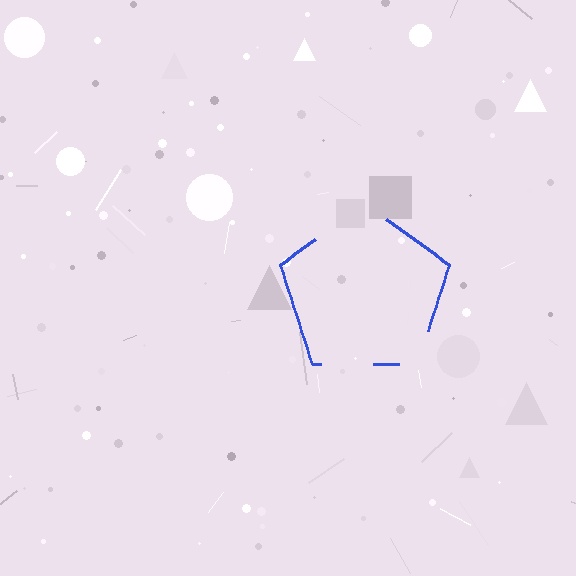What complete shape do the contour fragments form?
The contour fragments form a pentagon.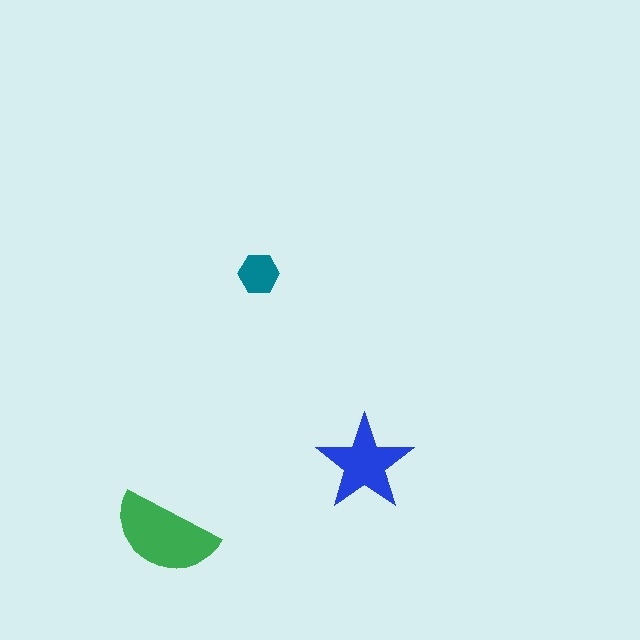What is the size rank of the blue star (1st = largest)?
2nd.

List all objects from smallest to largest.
The teal hexagon, the blue star, the green semicircle.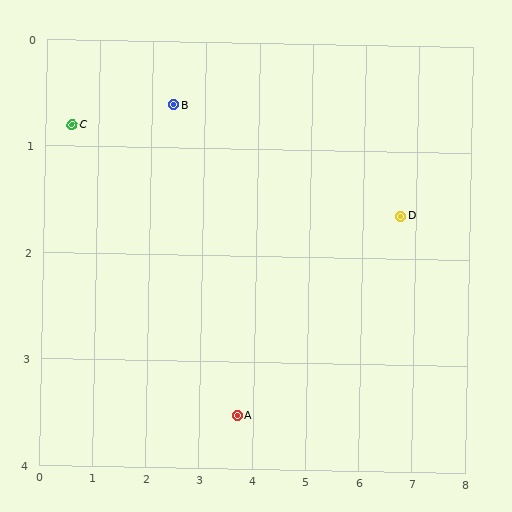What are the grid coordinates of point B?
Point B is at approximately (2.4, 0.6).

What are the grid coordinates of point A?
Point A is at approximately (3.7, 3.5).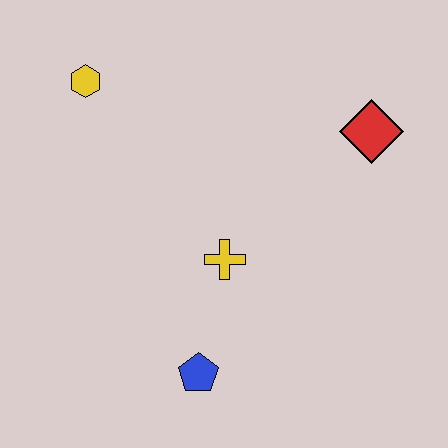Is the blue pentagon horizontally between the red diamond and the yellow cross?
No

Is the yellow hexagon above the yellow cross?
Yes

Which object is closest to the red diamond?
The yellow cross is closest to the red diamond.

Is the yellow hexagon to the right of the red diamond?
No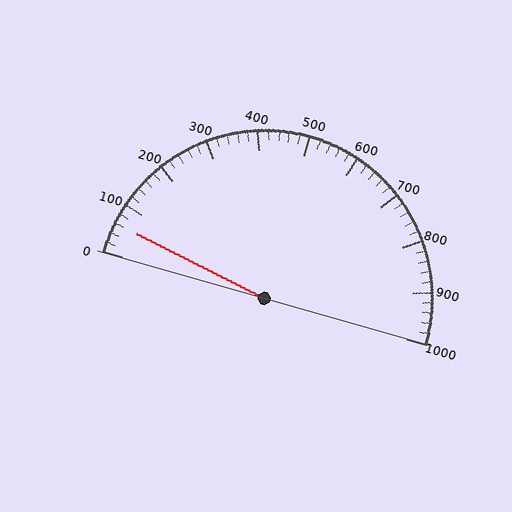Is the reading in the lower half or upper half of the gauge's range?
The reading is in the lower half of the range (0 to 1000).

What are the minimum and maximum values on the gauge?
The gauge ranges from 0 to 1000.